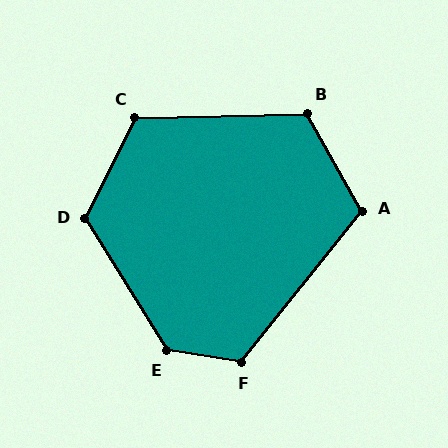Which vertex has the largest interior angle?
E, at approximately 130 degrees.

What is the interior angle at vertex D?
Approximately 122 degrees (obtuse).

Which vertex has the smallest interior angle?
A, at approximately 112 degrees.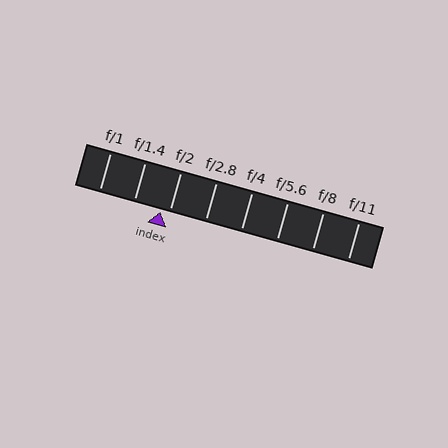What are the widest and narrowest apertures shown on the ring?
The widest aperture shown is f/1 and the narrowest is f/11.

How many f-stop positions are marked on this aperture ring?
There are 8 f-stop positions marked.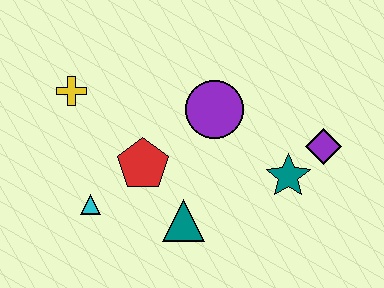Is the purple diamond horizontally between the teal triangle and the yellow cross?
No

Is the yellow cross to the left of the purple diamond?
Yes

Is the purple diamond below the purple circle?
Yes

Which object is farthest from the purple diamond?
The yellow cross is farthest from the purple diamond.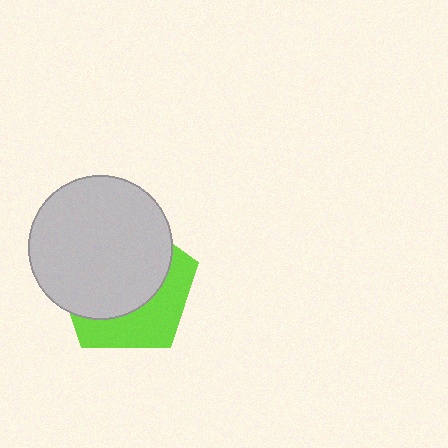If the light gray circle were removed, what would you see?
You would see the complete lime pentagon.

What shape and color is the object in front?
The object in front is a light gray circle.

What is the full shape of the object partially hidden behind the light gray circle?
The partially hidden object is a lime pentagon.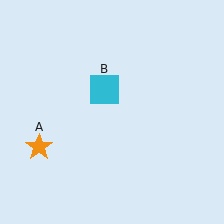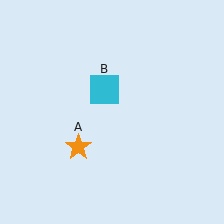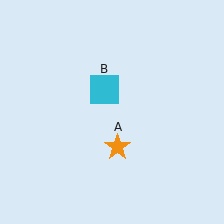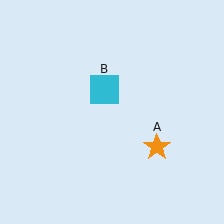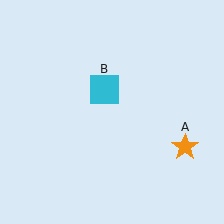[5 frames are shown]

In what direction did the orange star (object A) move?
The orange star (object A) moved right.